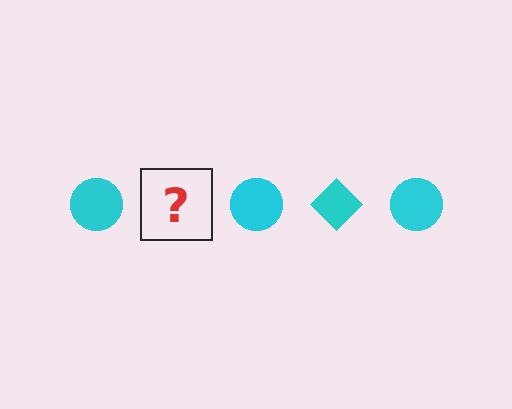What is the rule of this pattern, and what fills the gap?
The rule is that the pattern cycles through circle, diamond shapes in cyan. The gap should be filled with a cyan diamond.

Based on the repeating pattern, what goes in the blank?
The blank should be a cyan diamond.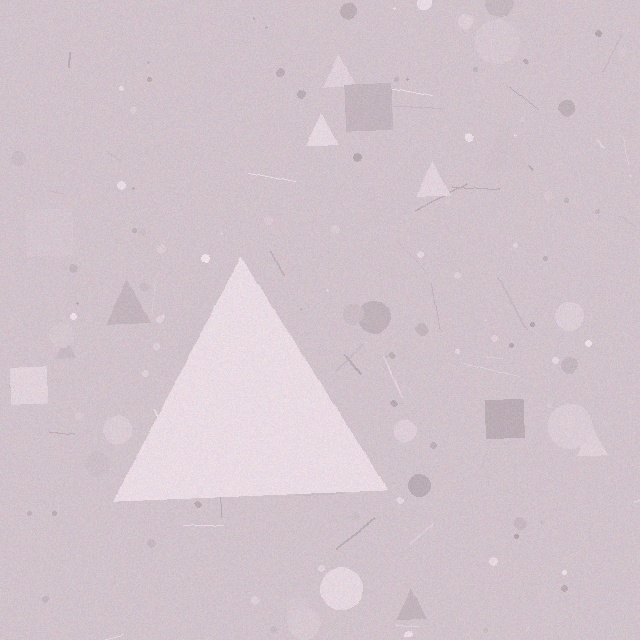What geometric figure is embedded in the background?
A triangle is embedded in the background.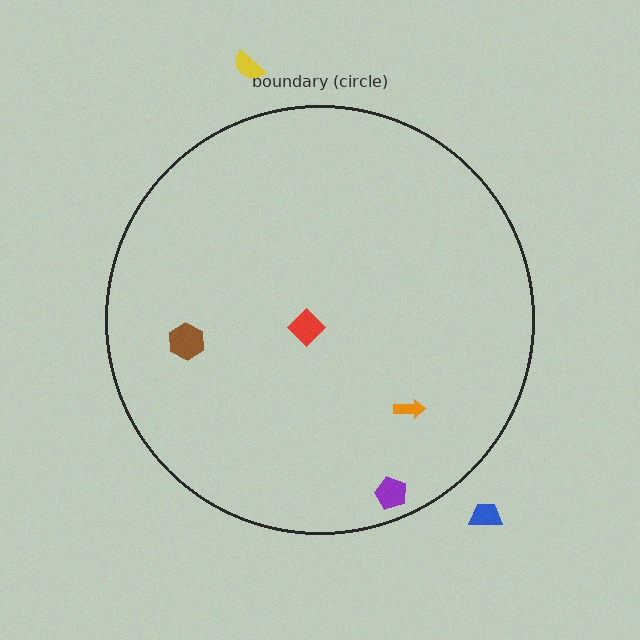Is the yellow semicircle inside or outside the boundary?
Outside.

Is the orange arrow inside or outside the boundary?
Inside.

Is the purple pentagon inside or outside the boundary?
Inside.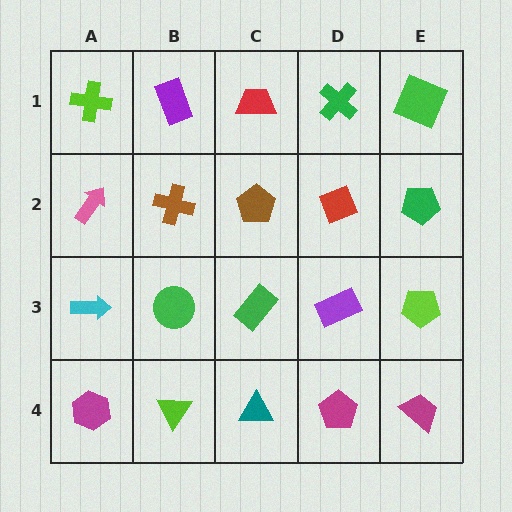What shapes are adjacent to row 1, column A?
A pink arrow (row 2, column A), a purple rectangle (row 1, column B).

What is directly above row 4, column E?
A lime pentagon.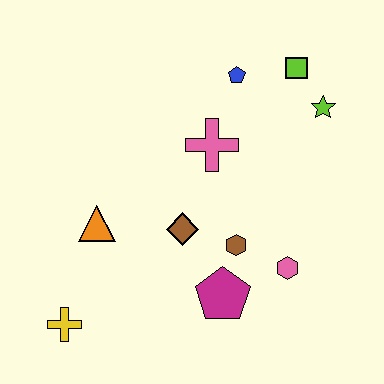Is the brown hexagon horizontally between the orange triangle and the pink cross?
No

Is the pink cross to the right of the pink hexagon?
No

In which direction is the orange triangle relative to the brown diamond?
The orange triangle is to the left of the brown diamond.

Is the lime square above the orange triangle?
Yes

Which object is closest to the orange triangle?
The brown diamond is closest to the orange triangle.